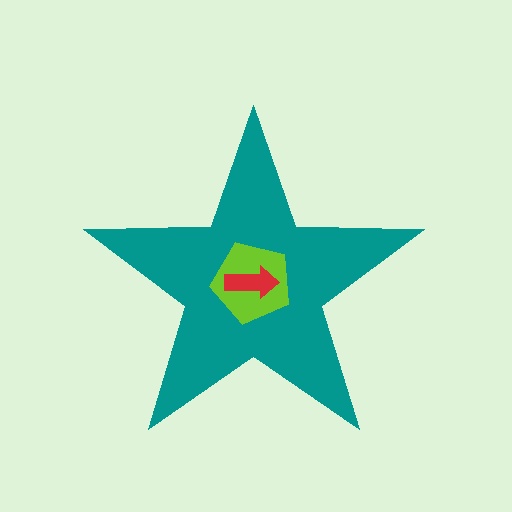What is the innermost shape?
The red arrow.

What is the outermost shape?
The teal star.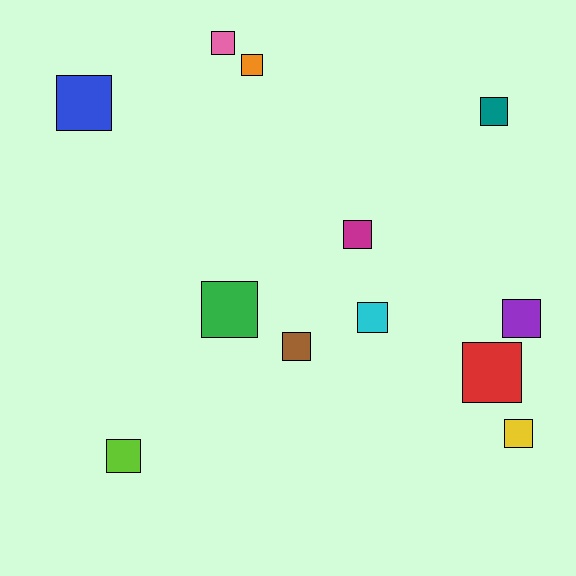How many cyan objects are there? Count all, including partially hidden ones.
There is 1 cyan object.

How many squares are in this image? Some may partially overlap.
There are 12 squares.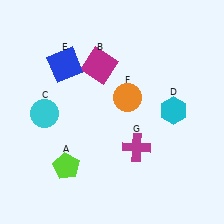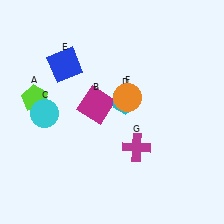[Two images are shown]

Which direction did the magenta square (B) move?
The magenta square (B) moved down.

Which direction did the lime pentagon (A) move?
The lime pentagon (A) moved up.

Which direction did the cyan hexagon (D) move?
The cyan hexagon (D) moved left.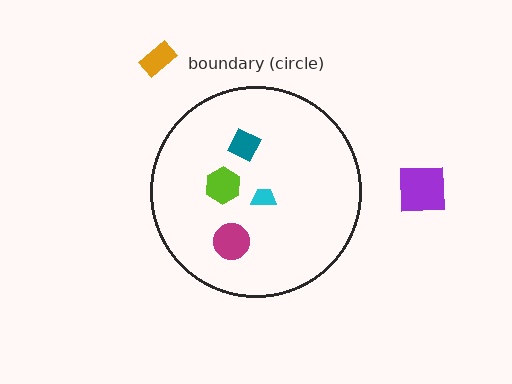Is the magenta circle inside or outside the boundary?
Inside.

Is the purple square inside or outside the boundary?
Outside.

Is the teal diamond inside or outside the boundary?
Inside.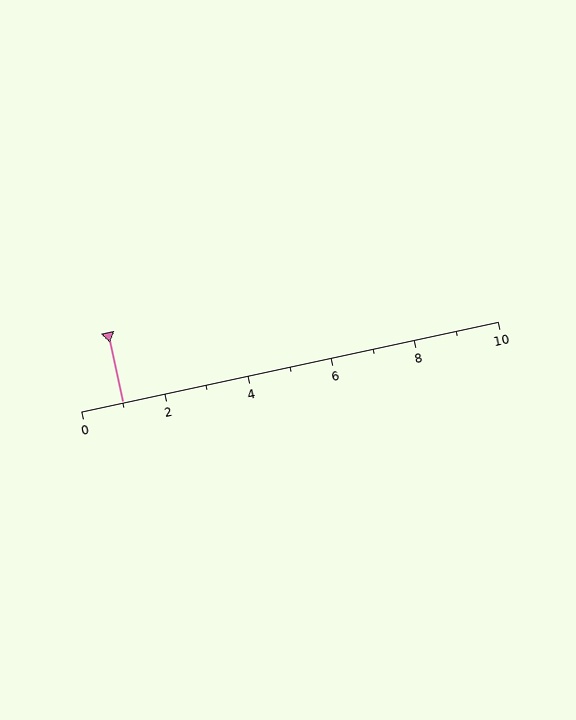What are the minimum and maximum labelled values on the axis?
The axis runs from 0 to 10.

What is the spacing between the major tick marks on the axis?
The major ticks are spaced 2 apart.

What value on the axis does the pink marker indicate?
The marker indicates approximately 1.